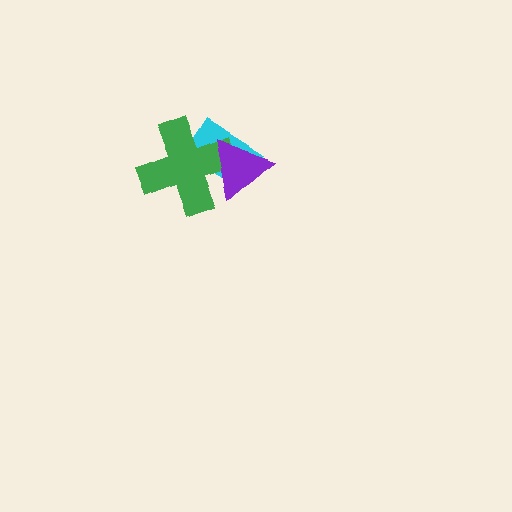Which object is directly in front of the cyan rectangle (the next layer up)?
The green cross is directly in front of the cyan rectangle.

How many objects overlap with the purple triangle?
2 objects overlap with the purple triangle.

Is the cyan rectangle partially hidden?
Yes, it is partially covered by another shape.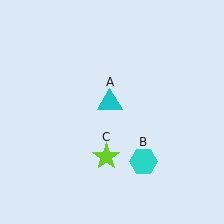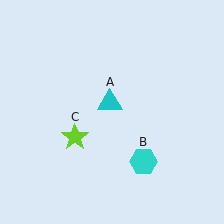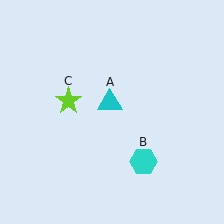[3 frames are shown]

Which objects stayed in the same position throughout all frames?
Cyan triangle (object A) and cyan hexagon (object B) remained stationary.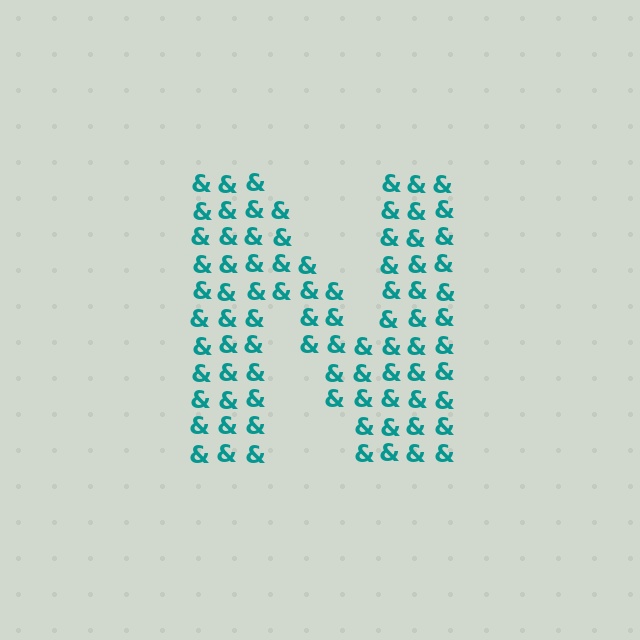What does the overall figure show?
The overall figure shows the letter N.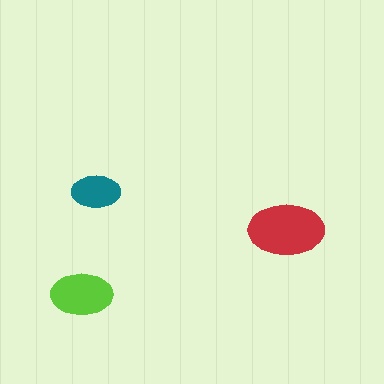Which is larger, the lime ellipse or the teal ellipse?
The lime one.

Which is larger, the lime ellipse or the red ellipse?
The red one.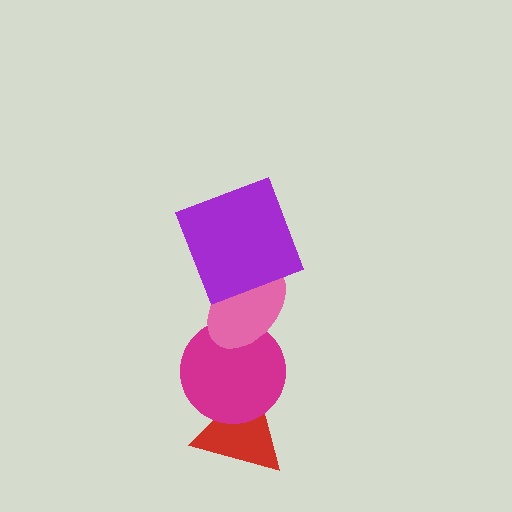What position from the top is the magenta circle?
The magenta circle is 3rd from the top.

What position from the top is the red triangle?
The red triangle is 4th from the top.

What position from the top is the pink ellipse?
The pink ellipse is 2nd from the top.